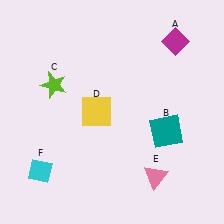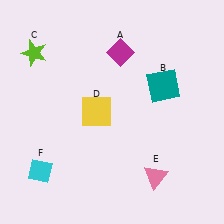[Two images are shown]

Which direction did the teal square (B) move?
The teal square (B) moved up.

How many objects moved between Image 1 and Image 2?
3 objects moved between the two images.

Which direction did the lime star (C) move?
The lime star (C) moved up.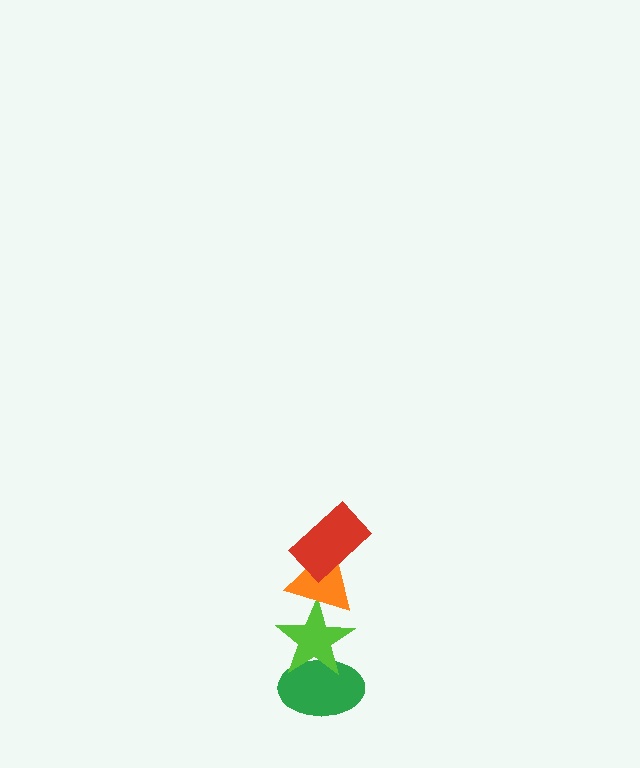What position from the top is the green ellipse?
The green ellipse is 4th from the top.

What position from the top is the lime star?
The lime star is 3rd from the top.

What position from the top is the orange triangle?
The orange triangle is 2nd from the top.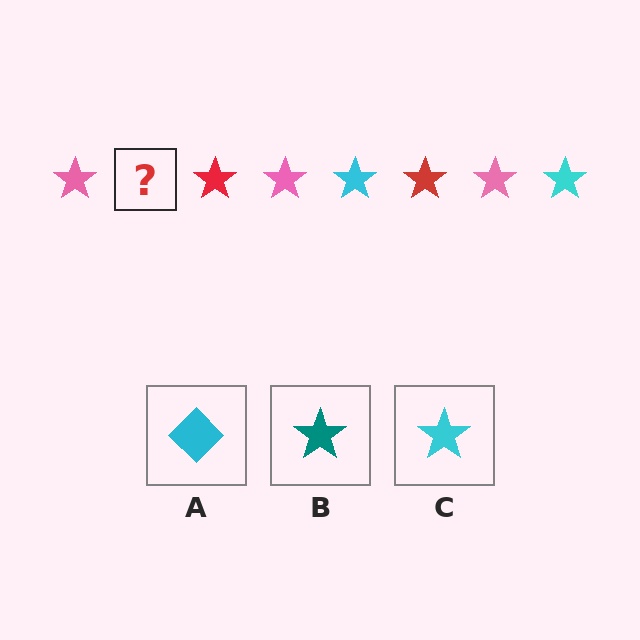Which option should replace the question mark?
Option C.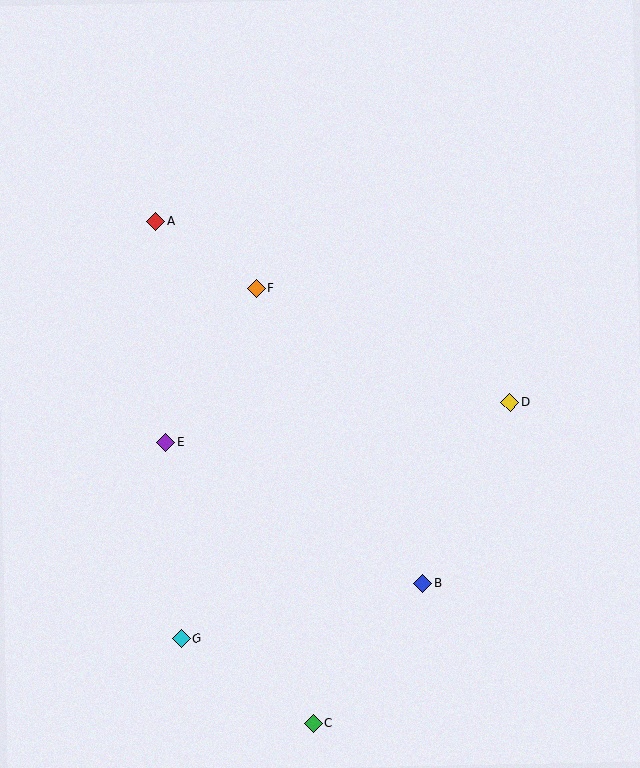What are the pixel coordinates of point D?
Point D is at (510, 402).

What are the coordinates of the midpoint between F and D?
The midpoint between F and D is at (383, 345).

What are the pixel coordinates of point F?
Point F is at (257, 288).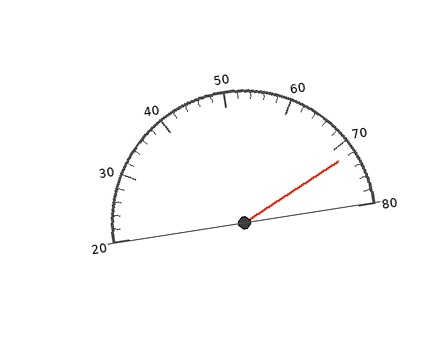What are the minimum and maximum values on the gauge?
The gauge ranges from 20 to 80.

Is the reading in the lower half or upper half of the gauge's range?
The reading is in the upper half of the range (20 to 80).